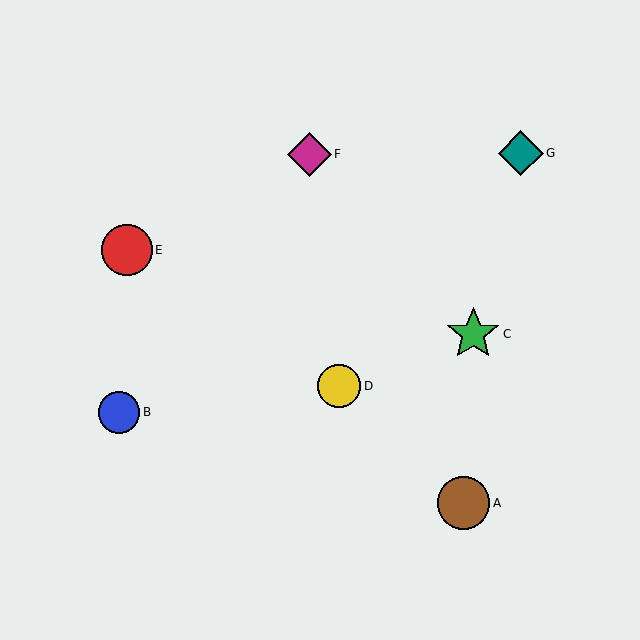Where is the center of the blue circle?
The center of the blue circle is at (119, 412).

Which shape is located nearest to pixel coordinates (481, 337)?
The green star (labeled C) at (473, 334) is nearest to that location.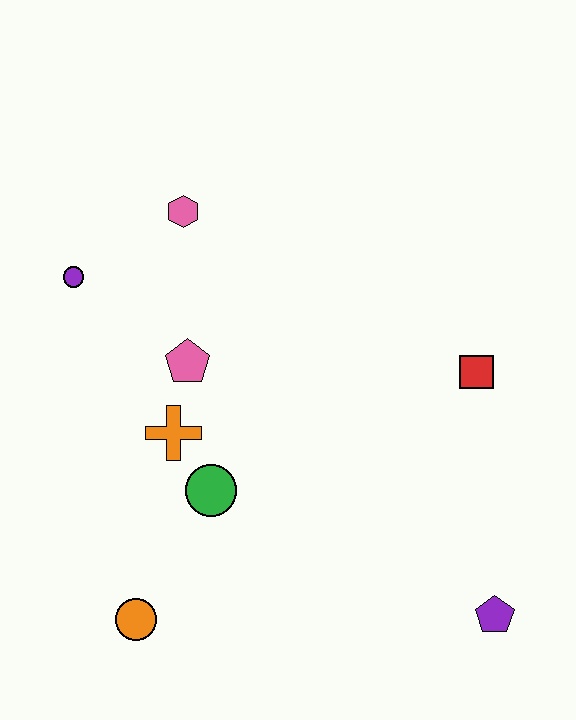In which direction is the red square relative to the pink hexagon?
The red square is to the right of the pink hexagon.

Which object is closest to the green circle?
The orange cross is closest to the green circle.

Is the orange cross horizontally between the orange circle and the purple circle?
No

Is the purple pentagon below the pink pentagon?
Yes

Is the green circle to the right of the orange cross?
Yes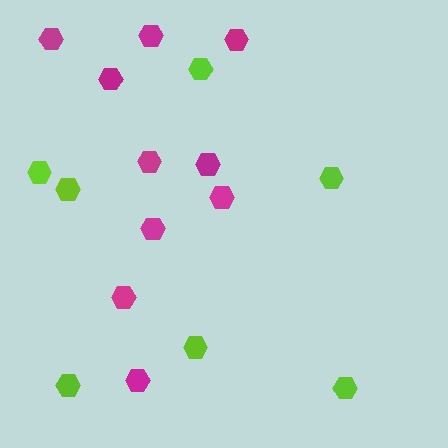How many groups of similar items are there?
There are 2 groups: one group of magenta hexagons (10) and one group of lime hexagons (7).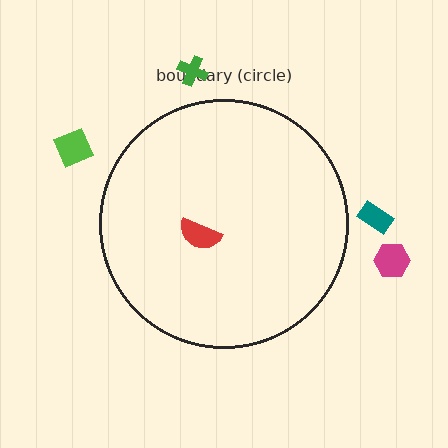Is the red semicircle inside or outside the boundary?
Inside.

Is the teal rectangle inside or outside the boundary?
Outside.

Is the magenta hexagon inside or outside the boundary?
Outside.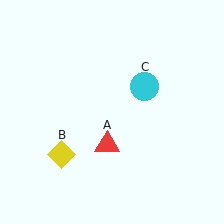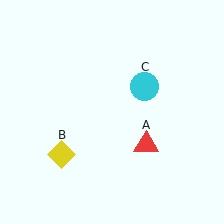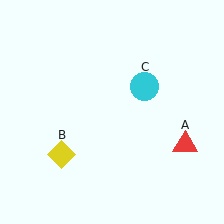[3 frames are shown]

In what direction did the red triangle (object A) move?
The red triangle (object A) moved right.